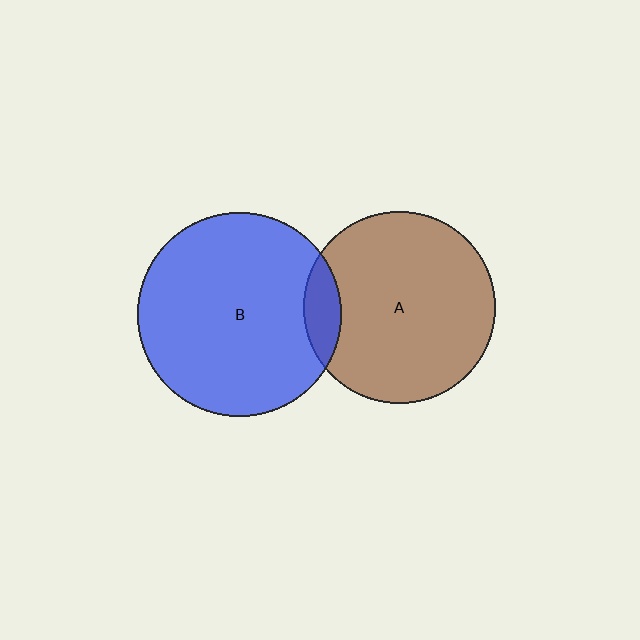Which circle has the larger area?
Circle B (blue).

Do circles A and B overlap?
Yes.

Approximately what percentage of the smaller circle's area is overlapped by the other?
Approximately 10%.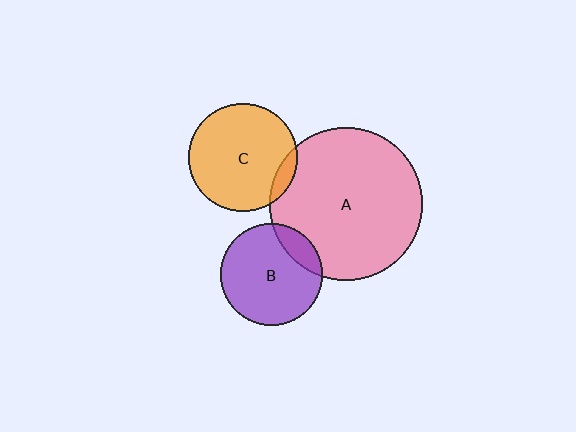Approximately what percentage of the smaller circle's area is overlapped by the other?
Approximately 10%.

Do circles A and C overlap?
Yes.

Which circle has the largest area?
Circle A (pink).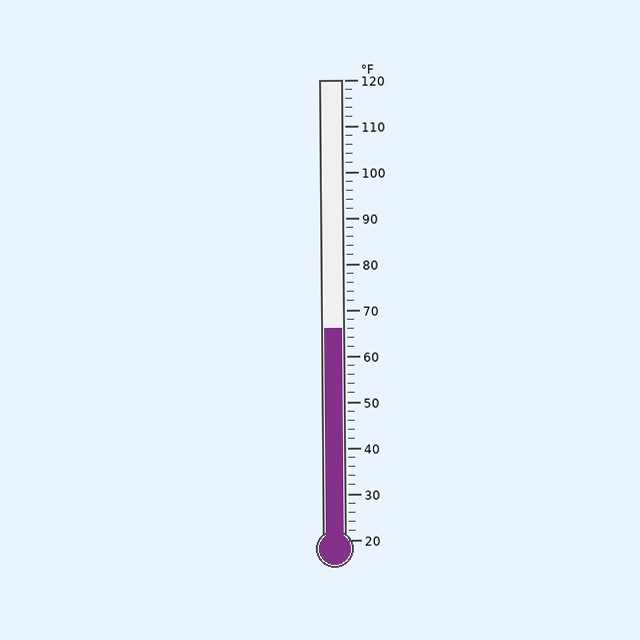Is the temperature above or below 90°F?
The temperature is below 90°F.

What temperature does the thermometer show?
The thermometer shows approximately 66°F.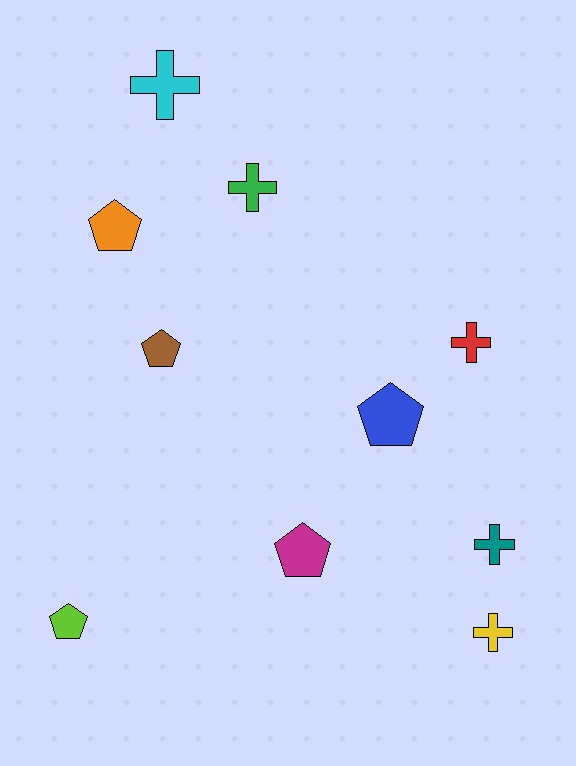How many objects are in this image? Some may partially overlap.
There are 10 objects.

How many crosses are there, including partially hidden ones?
There are 5 crosses.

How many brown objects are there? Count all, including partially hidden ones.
There is 1 brown object.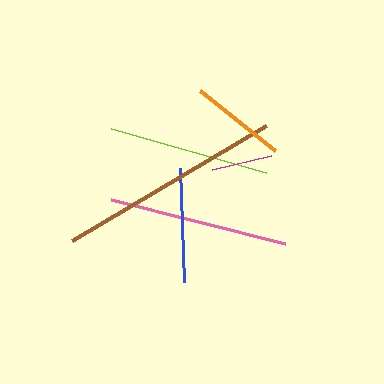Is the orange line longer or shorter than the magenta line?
The orange line is longer than the magenta line.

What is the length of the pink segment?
The pink segment is approximately 179 pixels long.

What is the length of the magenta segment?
The magenta segment is approximately 61 pixels long.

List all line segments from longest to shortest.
From longest to shortest: brown, pink, lime, blue, orange, magenta.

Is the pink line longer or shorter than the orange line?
The pink line is longer than the orange line.